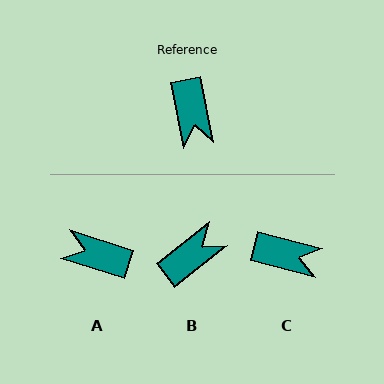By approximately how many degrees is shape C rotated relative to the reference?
Approximately 64 degrees counter-clockwise.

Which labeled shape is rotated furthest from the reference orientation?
A, about 119 degrees away.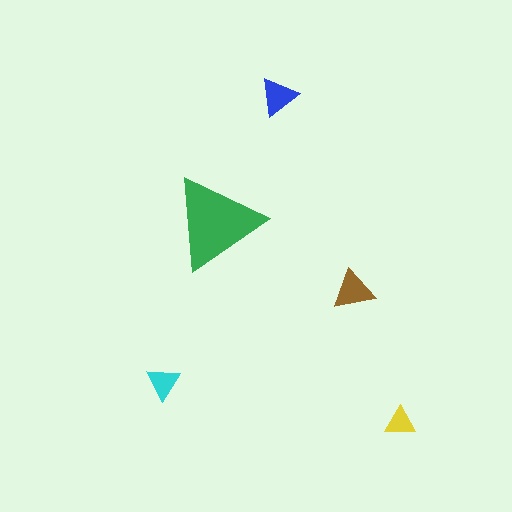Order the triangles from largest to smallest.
the green one, the brown one, the blue one, the cyan one, the yellow one.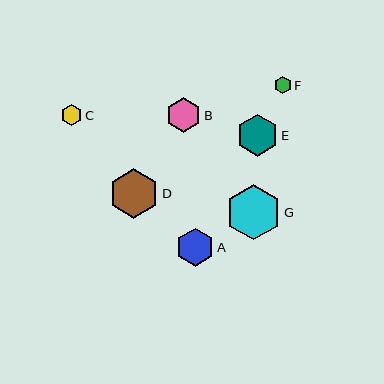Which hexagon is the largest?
Hexagon G is the largest with a size of approximately 55 pixels.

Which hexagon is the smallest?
Hexagon F is the smallest with a size of approximately 17 pixels.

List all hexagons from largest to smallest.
From largest to smallest: G, D, E, A, B, C, F.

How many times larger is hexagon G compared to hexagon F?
Hexagon G is approximately 3.2 times the size of hexagon F.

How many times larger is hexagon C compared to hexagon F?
Hexagon C is approximately 1.2 times the size of hexagon F.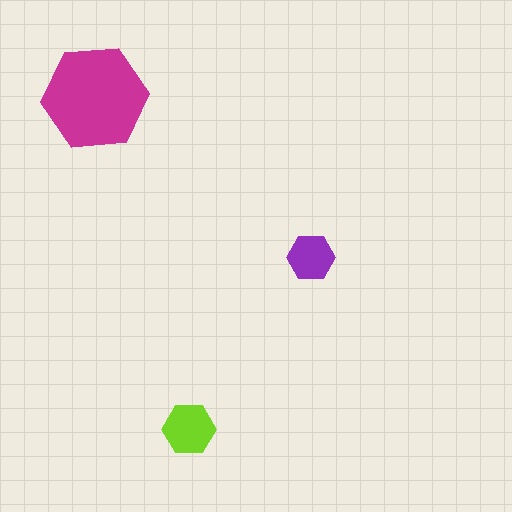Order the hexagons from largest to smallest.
the magenta one, the lime one, the purple one.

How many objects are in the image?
There are 3 objects in the image.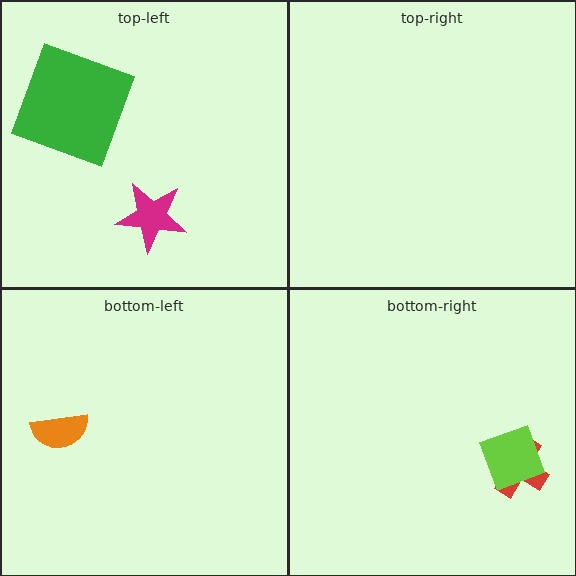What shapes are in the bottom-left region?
The orange semicircle.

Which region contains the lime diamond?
The bottom-right region.